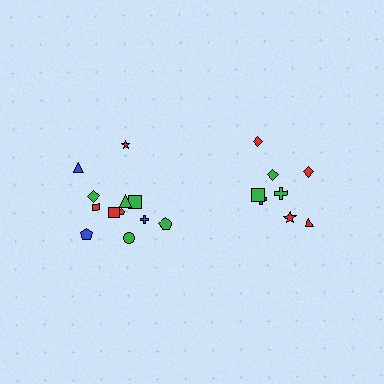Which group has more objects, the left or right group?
The left group.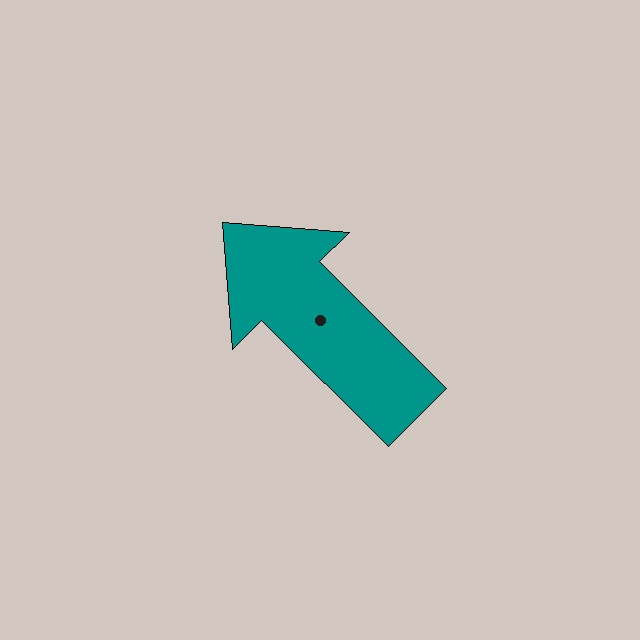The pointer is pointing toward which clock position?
Roughly 10 o'clock.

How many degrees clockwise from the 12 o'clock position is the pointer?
Approximately 315 degrees.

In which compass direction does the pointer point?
Northwest.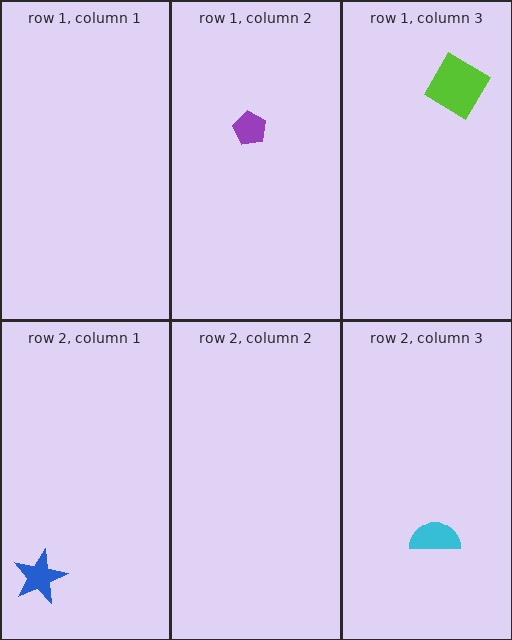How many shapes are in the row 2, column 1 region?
1.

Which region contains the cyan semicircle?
The row 2, column 3 region.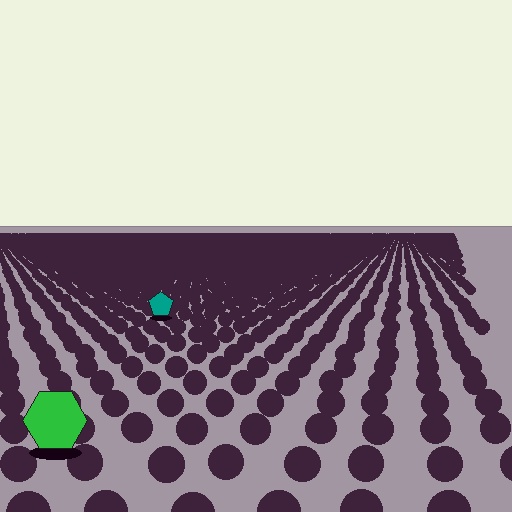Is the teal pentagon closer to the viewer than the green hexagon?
No. The green hexagon is closer — you can tell from the texture gradient: the ground texture is coarser near it.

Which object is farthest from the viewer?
The teal pentagon is farthest from the viewer. It appears smaller and the ground texture around it is denser.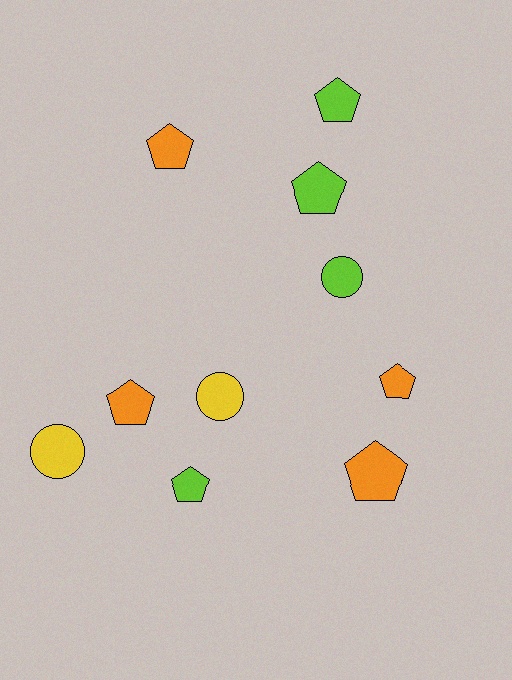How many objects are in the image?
There are 10 objects.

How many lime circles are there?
There is 1 lime circle.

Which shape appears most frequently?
Pentagon, with 7 objects.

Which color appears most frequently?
Lime, with 4 objects.